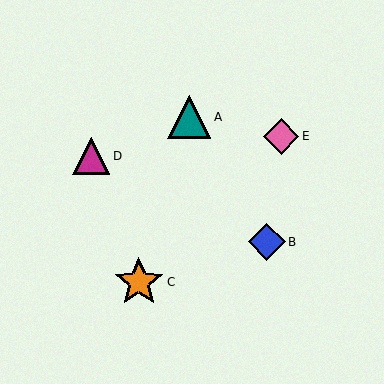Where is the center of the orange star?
The center of the orange star is at (139, 282).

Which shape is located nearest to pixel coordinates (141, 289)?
The orange star (labeled C) at (139, 282) is nearest to that location.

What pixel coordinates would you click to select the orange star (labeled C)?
Click at (139, 282) to select the orange star C.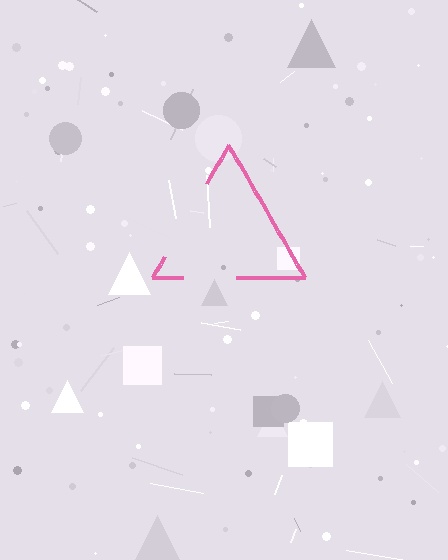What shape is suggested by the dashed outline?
The dashed outline suggests a triangle.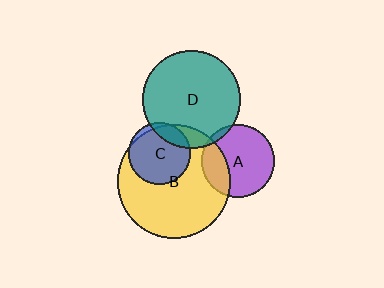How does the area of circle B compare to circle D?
Approximately 1.3 times.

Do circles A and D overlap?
Yes.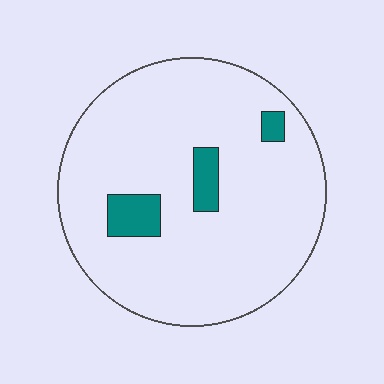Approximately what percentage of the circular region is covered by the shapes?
Approximately 10%.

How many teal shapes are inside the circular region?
3.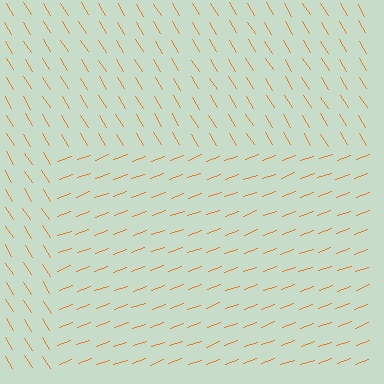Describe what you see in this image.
The image is filled with small orange line segments. A rectangle region in the image has lines oriented differently from the surrounding lines, creating a visible texture boundary.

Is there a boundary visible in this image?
Yes, there is a texture boundary formed by a change in line orientation.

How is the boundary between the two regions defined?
The boundary is defined purely by a change in line orientation (approximately 79 degrees difference). All lines are the same color and thickness.